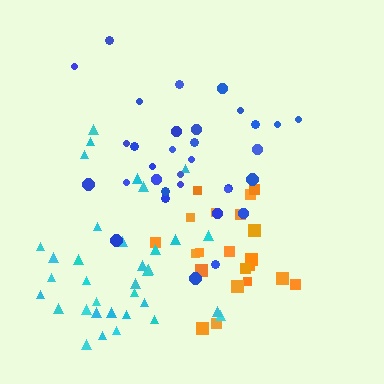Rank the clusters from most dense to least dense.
orange, cyan, blue.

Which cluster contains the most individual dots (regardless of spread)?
Cyan (35).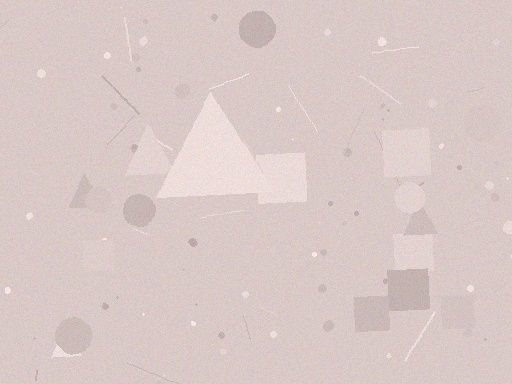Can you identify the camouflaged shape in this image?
The camouflaged shape is a triangle.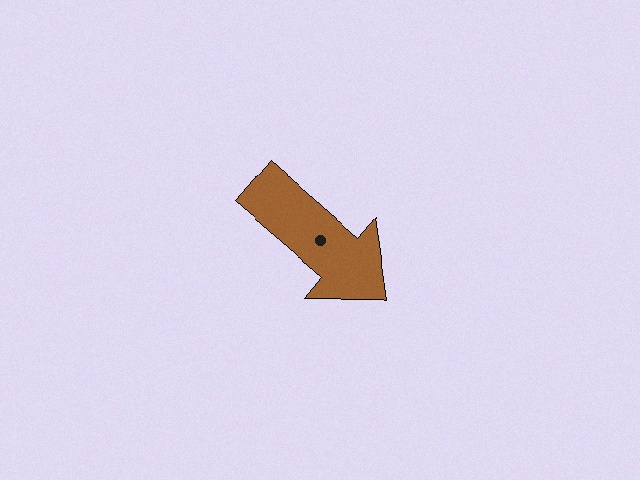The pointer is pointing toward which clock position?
Roughly 4 o'clock.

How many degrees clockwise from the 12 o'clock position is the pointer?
Approximately 131 degrees.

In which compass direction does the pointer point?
Southeast.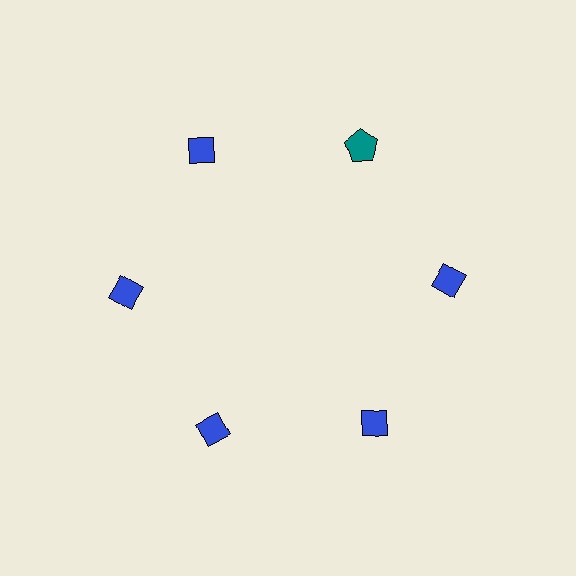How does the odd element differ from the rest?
It differs in both color (teal instead of blue) and shape (pentagon instead of diamond).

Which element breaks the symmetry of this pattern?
The teal pentagon at roughly the 1 o'clock position breaks the symmetry. All other shapes are blue diamonds.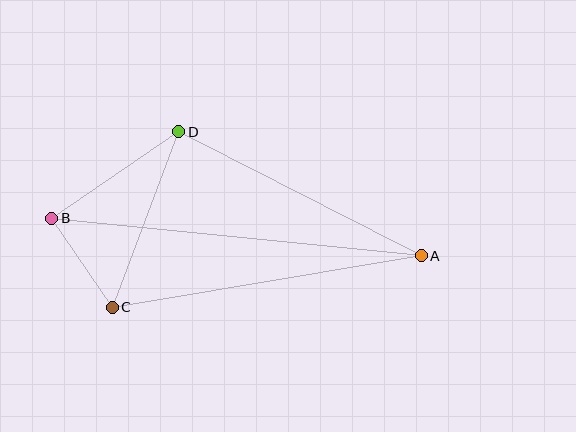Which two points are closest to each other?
Points B and C are closest to each other.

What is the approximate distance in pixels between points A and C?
The distance between A and C is approximately 313 pixels.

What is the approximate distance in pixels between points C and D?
The distance between C and D is approximately 188 pixels.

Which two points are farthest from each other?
Points A and B are farthest from each other.